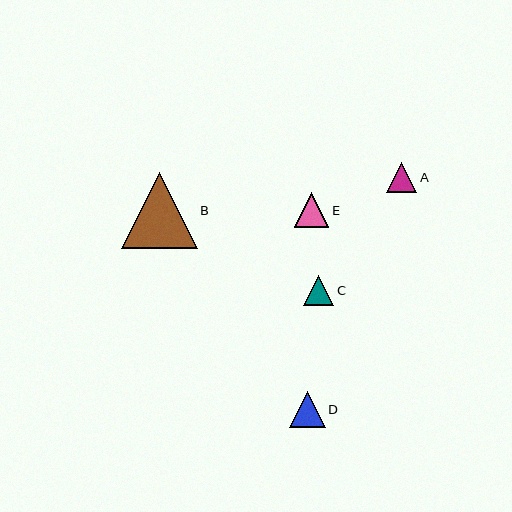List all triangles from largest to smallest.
From largest to smallest: B, D, E, A, C.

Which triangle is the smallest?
Triangle C is the smallest with a size of approximately 30 pixels.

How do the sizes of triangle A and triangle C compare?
Triangle A and triangle C are approximately the same size.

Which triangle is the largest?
Triangle B is the largest with a size of approximately 76 pixels.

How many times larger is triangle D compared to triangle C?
Triangle D is approximately 1.2 times the size of triangle C.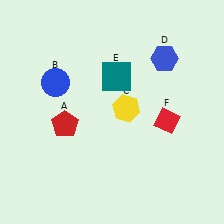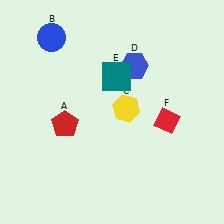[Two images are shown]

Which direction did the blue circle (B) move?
The blue circle (B) moved up.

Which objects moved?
The objects that moved are: the blue circle (B), the blue hexagon (D).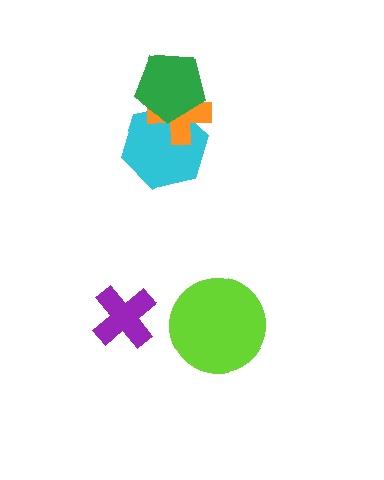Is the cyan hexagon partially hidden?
Yes, it is partially covered by another shape.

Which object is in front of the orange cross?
The green pentagon is in front of the orange cross.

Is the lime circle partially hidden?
No, no other shape covers it.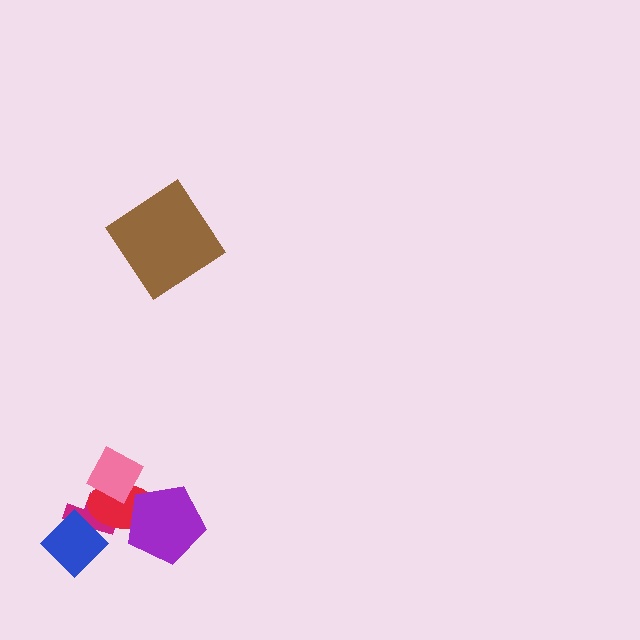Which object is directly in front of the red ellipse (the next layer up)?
The pink diamond is directly in front of the red ellipse.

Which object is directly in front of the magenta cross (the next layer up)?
The red ellipse is directly in front of the magenta cross.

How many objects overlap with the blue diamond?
2 objects overlap with the blue diamond.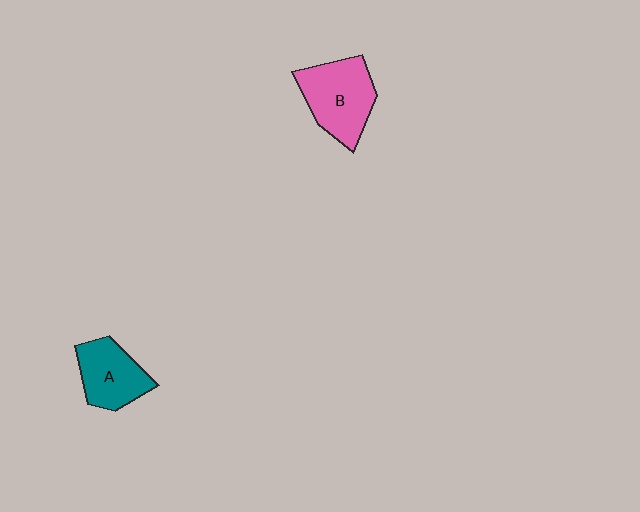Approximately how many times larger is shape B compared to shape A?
Approximately 1.3 times.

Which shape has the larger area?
Shape B (pink).